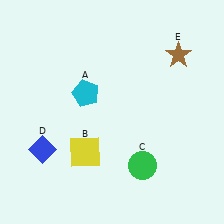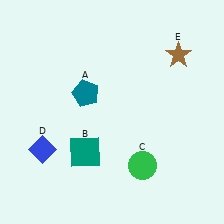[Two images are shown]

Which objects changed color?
A changed from cyan to teal. B changed from yellow to teal.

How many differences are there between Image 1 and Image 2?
There are 2 differences between the two images.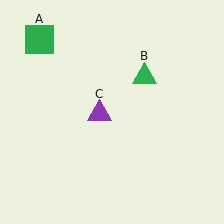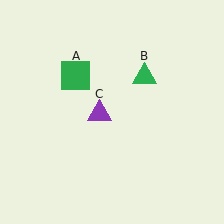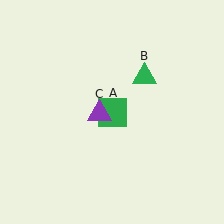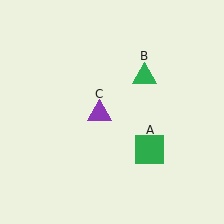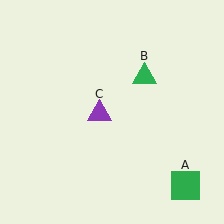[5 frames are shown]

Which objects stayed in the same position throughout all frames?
Green triangle (object B) and purple triangle (object C) remained stationary.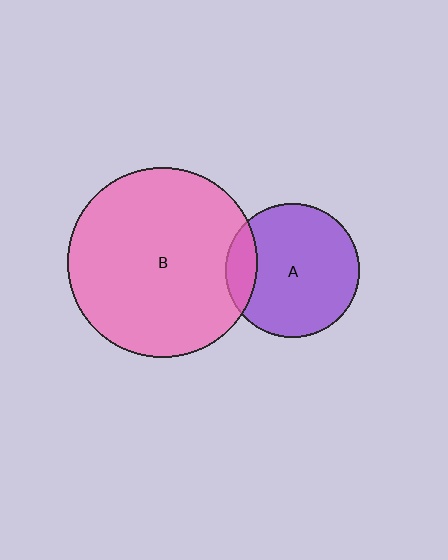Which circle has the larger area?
Circle B (pink).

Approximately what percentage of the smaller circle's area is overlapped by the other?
Approximately 15%.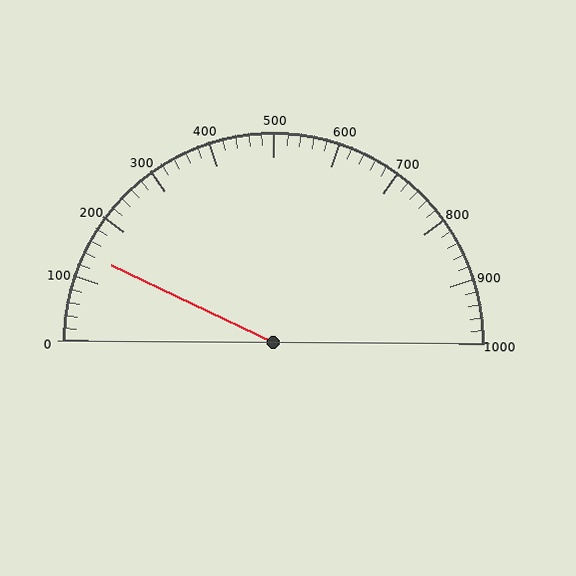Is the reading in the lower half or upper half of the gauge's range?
The reading is in the lower half of the range (0 to 1000).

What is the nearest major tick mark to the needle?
The nearest major tick mark is 100.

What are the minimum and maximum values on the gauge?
The gauge ranges from 0 to 1000.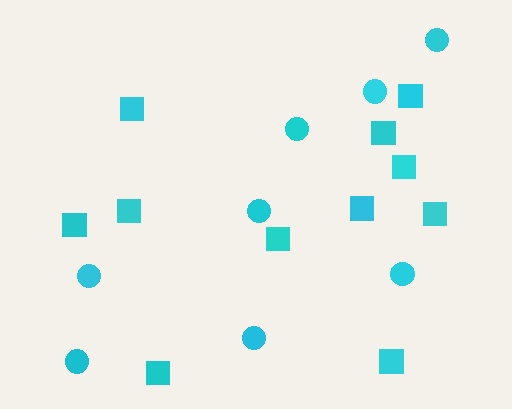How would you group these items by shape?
There are 2 groups: one group of circles (8) and one group of squares (11).